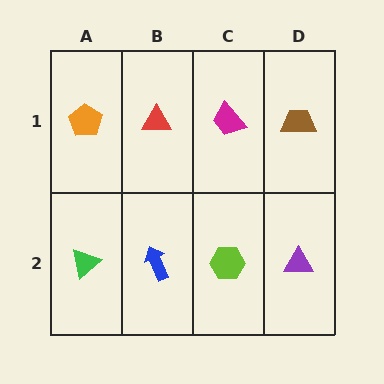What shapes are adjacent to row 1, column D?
A purple triangle (row 2, column D), a magenta trapezoid (row 1, column C).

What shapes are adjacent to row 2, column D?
A brown trapezoid (row 1, column D), a lime hexagon (row 2, column C).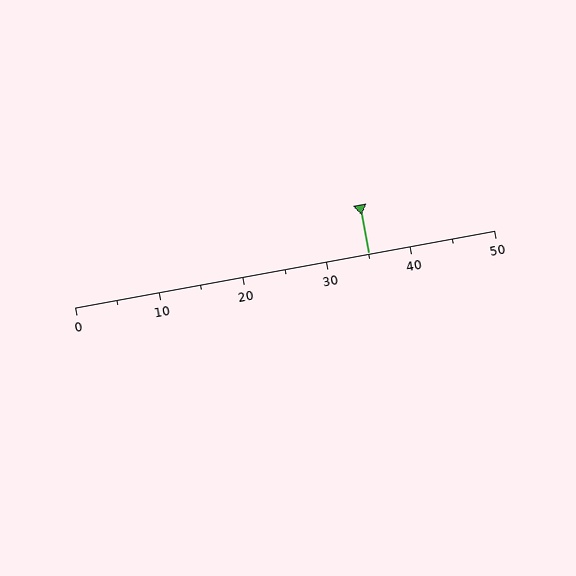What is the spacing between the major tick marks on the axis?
The major ticks are spaced 10 apart.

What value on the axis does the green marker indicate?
The marker indicates approximately 35.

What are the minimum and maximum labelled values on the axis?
The axis runs from 0 to 50.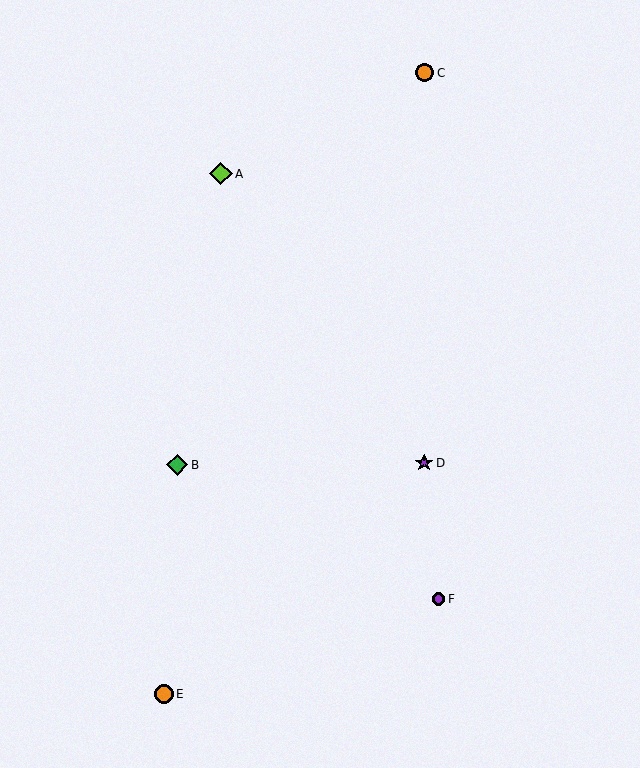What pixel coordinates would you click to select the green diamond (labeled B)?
Click at (177, 465) to select the green diamond B.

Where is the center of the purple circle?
The center of the purple circle is at (439, 599).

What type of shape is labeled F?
Shape F is a purple circle.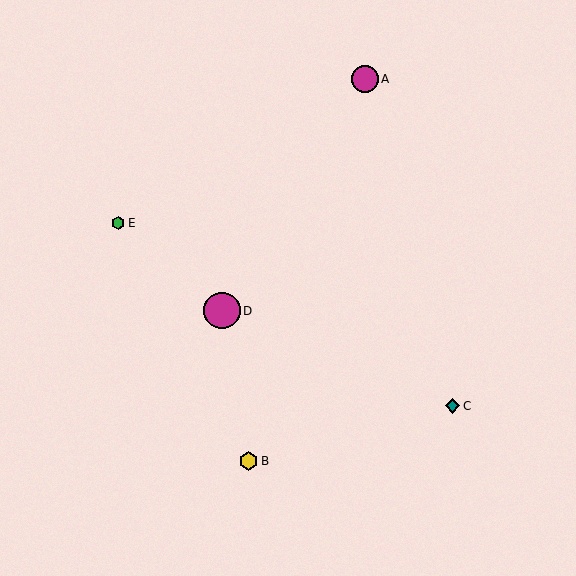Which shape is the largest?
The magenta circle (labeled D) is the largest.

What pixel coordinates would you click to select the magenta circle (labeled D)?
Click at (222, 311) to select the magenta circle D.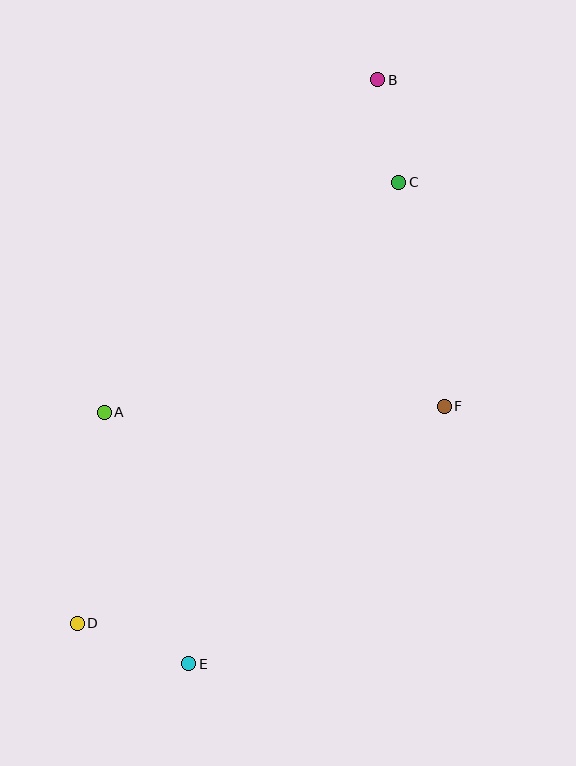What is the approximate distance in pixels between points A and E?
The distance between A and E is approximately 265 pixels.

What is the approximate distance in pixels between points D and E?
The distance between D and E is approximately 118 pixels.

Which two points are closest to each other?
Points B and C are closest to each other.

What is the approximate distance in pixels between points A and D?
The distance between A and D is approximately 212 pixels.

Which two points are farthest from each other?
Points B and D are farthest from each other.